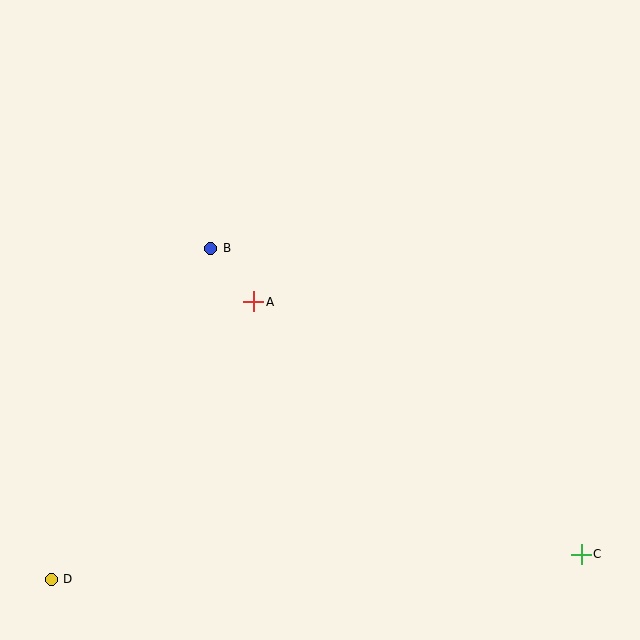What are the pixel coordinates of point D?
Point D is at (51, 579).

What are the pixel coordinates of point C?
Point C is at (581, 554).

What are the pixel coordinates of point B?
Point B is at (210, 248).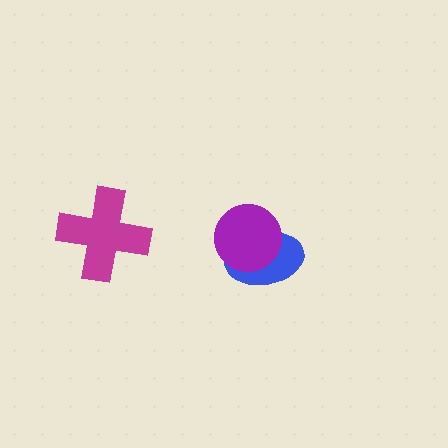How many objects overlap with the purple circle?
1 object overlaps with the purple circle.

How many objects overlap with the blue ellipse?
1 object overlaps with the blue ellipse.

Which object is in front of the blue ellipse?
The purple circle is in front of the blue ellipse.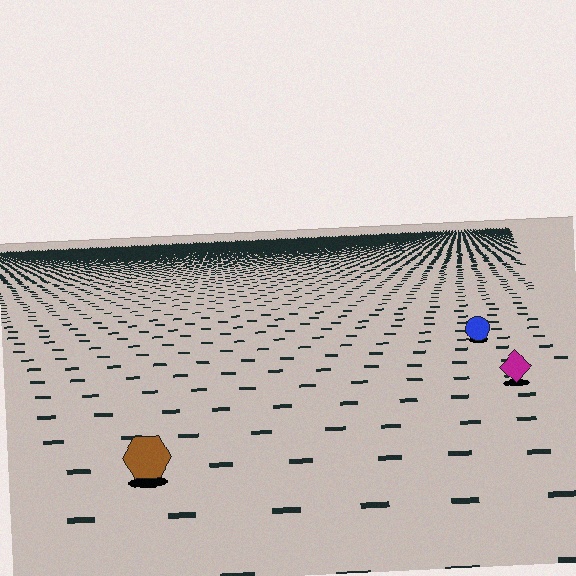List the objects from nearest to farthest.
From nearest to farthest: the brown hexagon, the magenta diamond, the blue circle.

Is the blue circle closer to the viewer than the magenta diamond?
No. The magenta diamond is closer — you can tell from the texture gradient: the ground texture is coarser near it.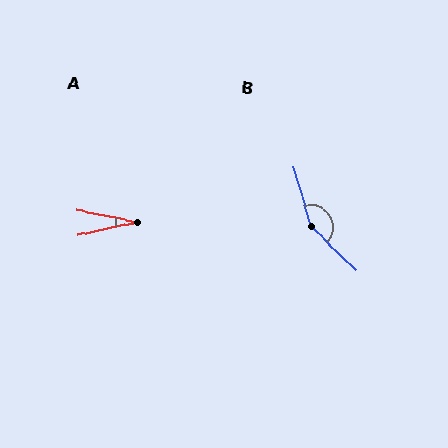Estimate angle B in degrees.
Approximately 151 degrees.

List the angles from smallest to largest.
A (23°), B (151°).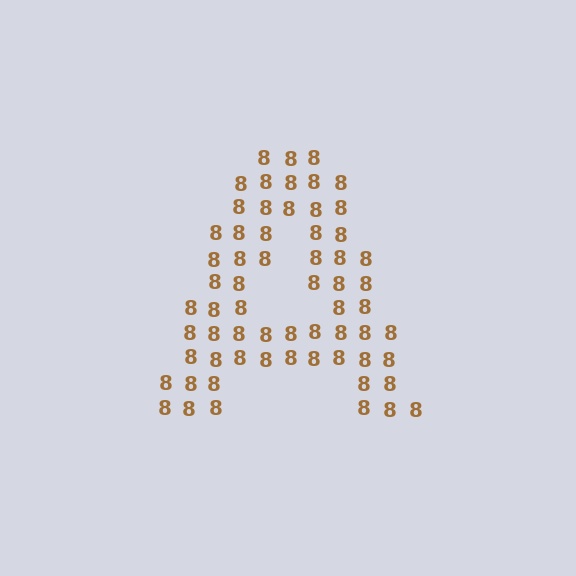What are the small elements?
The small elements are digit 8's.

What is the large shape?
The large shape is the letter A.